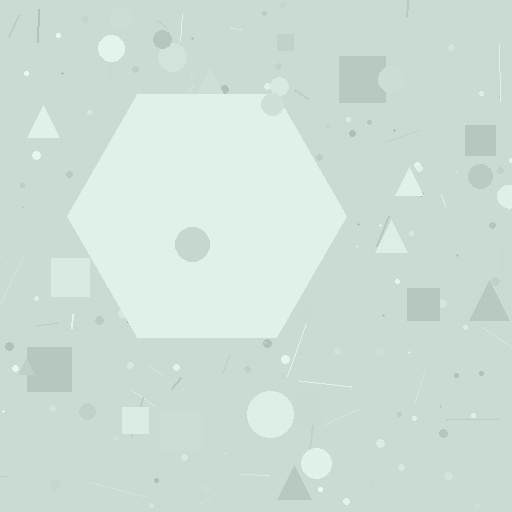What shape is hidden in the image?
A hexagon is hidden in the image.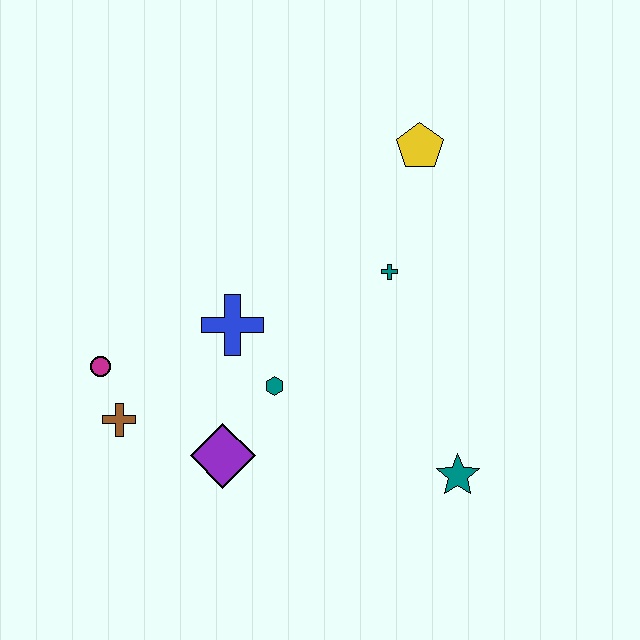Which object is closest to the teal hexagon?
The blue cross is closest to the teal hexagon.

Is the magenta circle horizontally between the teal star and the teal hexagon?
No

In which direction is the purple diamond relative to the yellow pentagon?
The purple diamond is below the yellow pentagon.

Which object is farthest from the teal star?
The magenta circle is farthest from the teal star.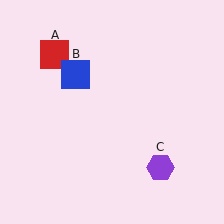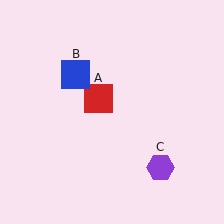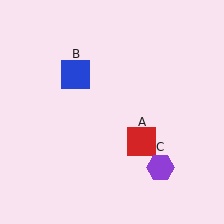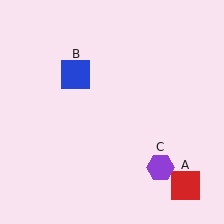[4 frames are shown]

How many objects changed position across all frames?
1 object changed position: red square (object A).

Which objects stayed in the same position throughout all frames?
Blue square (object B) and purple hexagon (object C) remained stationary.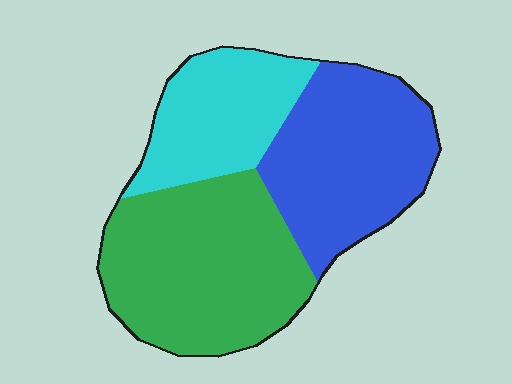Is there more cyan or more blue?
Blue.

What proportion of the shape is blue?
Blue covers roughly 35% of the shape.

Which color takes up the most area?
Green, at roughly 40%.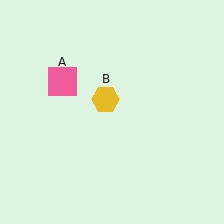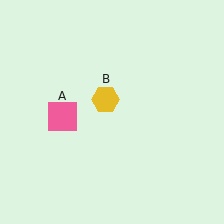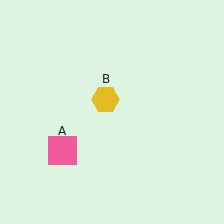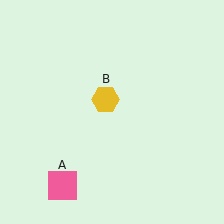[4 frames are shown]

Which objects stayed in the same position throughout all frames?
Yellow hexagon (object B) remained stationary.